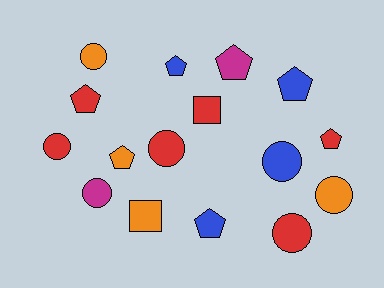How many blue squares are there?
There are no blue squares.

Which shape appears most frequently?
Circle, with 7 objects.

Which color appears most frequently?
Red, with 6 objects.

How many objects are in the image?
There are 16 objects.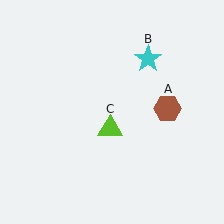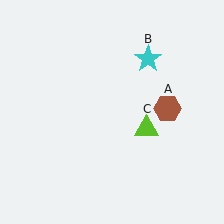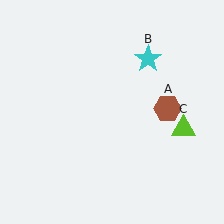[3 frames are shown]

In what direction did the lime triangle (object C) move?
The lime triangle (object C) moved right.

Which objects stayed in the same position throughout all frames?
Brown hexagon (object A) and cyan star (object B) remained stationary.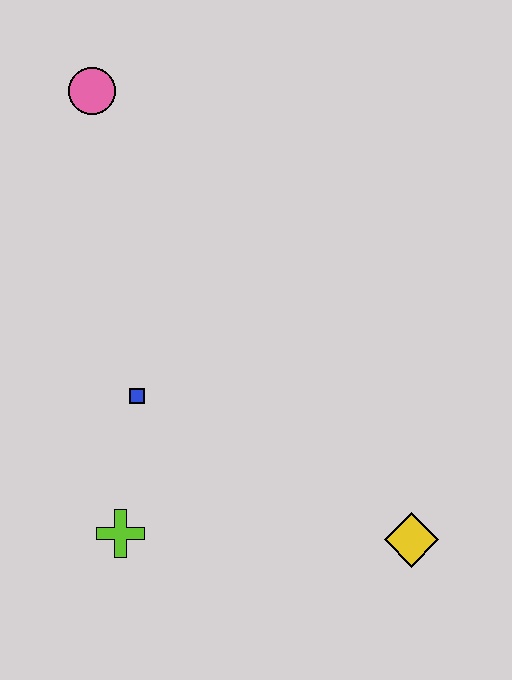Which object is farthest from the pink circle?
The yellow diamond is farthest from the pink circle.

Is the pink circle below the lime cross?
No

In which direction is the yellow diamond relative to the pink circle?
The yellow diamond is below the pink circle.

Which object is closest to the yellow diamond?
The lime cross is closest to the yellow diamond.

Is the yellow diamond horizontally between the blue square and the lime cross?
No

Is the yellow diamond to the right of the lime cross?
Yes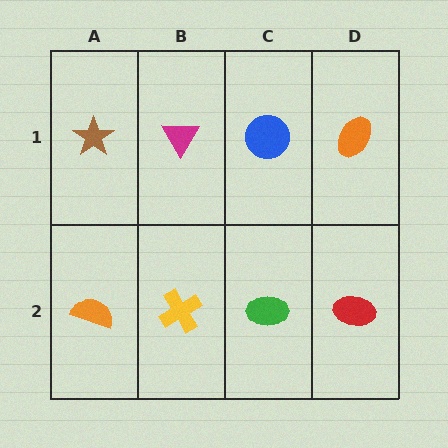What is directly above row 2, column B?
A magenta triangle.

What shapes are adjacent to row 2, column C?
A blue circle (row 1, column C), a yellow cross (row 2, column B), a red ellipse (row 2, column D).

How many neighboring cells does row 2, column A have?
2.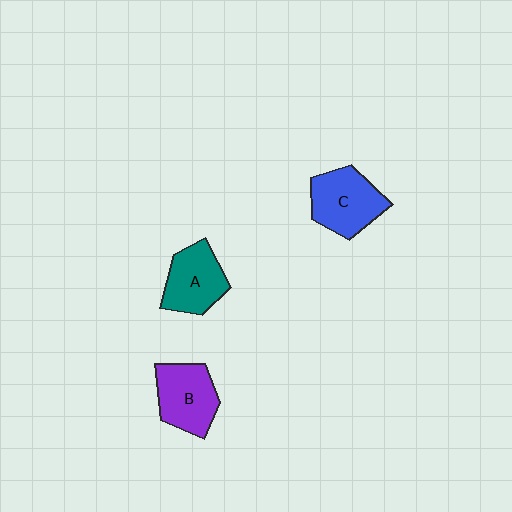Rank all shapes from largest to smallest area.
From largest to smallest: C (blue), B (purple), A (teal).